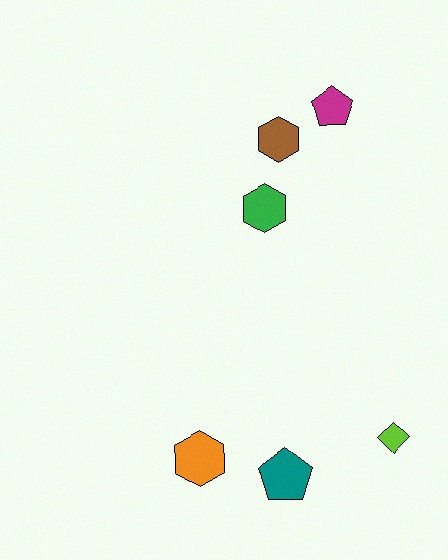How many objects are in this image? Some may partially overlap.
There are 6 objects.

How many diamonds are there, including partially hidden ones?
There is 1 diamond.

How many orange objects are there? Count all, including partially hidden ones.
There is 1 orange object.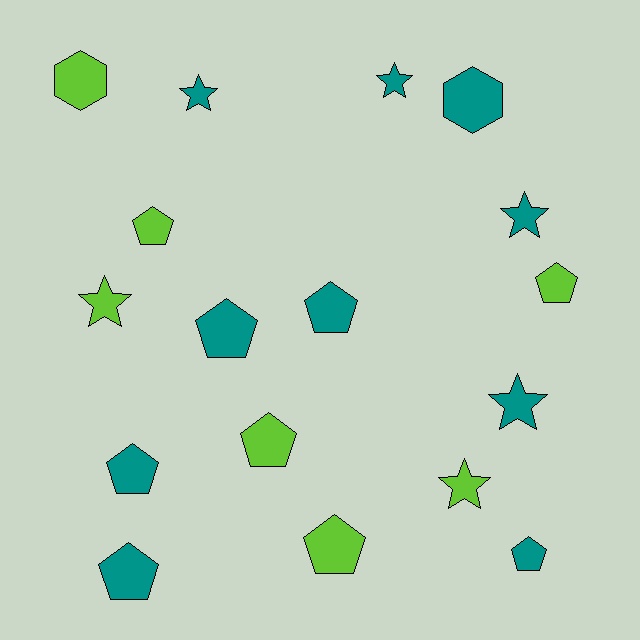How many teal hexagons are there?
There is 1 teal hexagon.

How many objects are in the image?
There are 17 objects.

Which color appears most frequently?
Teal, with 10 objects.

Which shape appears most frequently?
Pentagon, with 9 objects.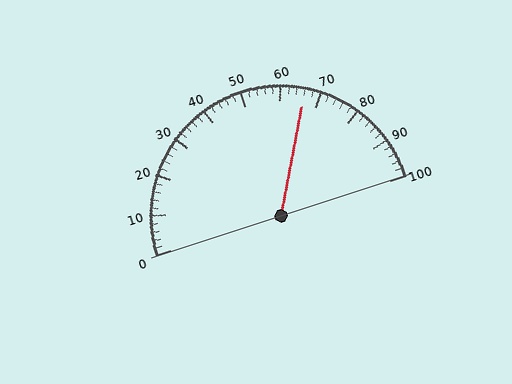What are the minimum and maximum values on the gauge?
The gauge ranges from 0 to 100.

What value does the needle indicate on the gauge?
The needle indicates approximately 66.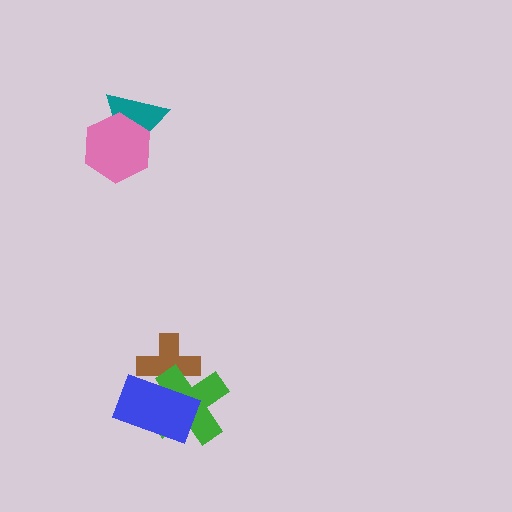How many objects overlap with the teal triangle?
1 object overlaps with the teal triangle.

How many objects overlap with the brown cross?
2 objects overlap with the brown cross.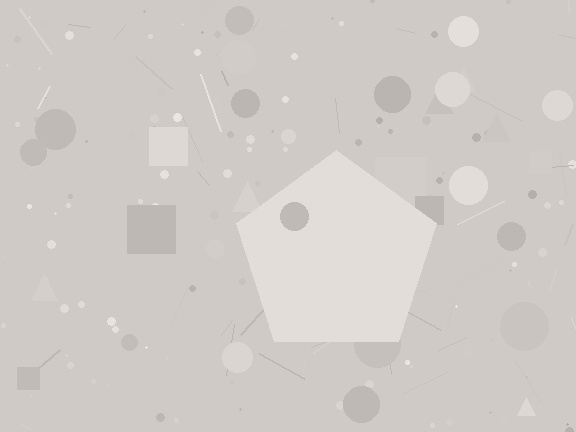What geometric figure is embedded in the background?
A pentagon is embedded in the background.